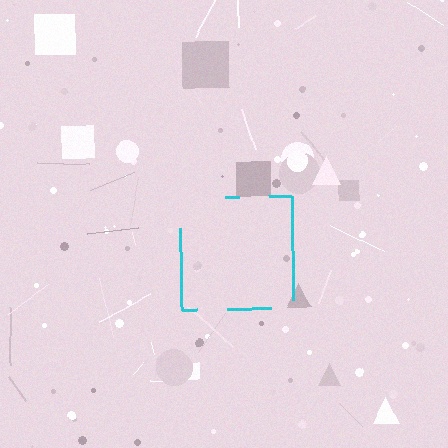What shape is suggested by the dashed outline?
The dashed outline suggests a square.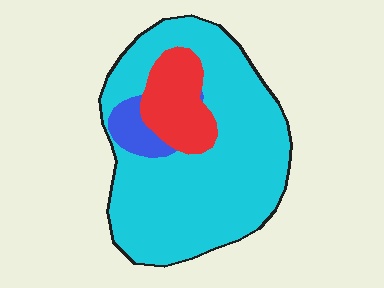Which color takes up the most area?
Cyan, at roughly 80%.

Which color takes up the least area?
Blue, at roughly 5%.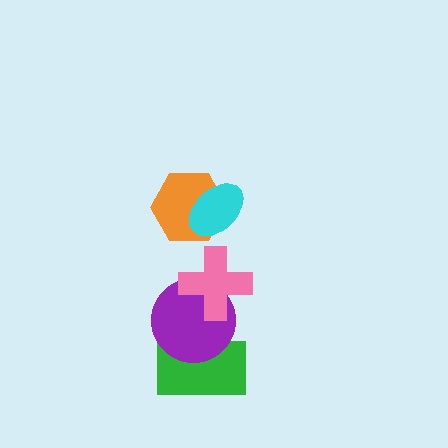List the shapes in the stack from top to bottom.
From top to bottom: the cyan ellipse, the orange hexagon, the pink cross, the purple circle, the green rectangle.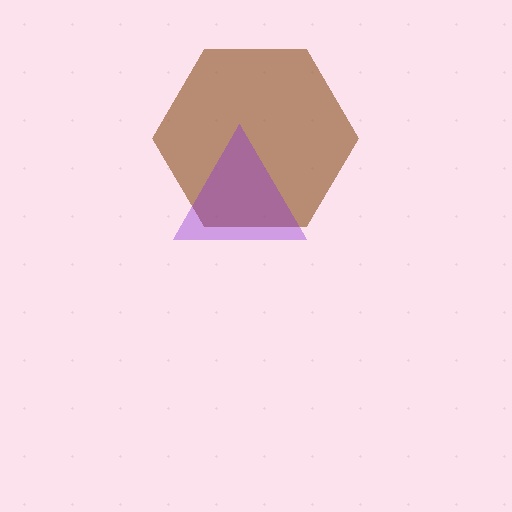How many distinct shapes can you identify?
There are 2 distinct shapes: a brown hexagon, a purple triangle.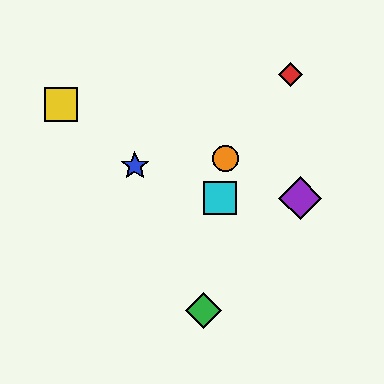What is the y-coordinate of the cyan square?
The cyan square is at y≈198.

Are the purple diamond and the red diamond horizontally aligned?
No, the purple diamond is at y≈198 and the red diamond is at y≈74.